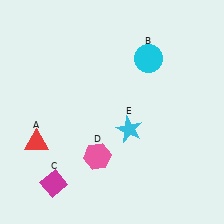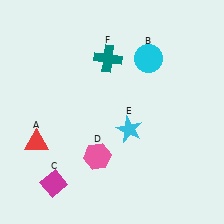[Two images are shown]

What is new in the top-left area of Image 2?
A teal cross (F) was added in the top-left area of Image 2.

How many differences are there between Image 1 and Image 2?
There is 1 difference between the two images.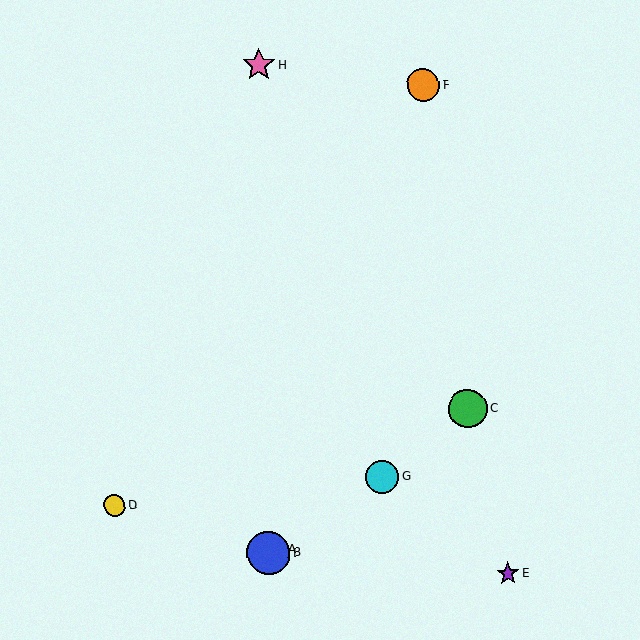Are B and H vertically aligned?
Yes, both are at x≈268.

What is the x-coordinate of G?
Object G is at x≈382.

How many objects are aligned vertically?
3 objects (A, B, H) are aligned vertically.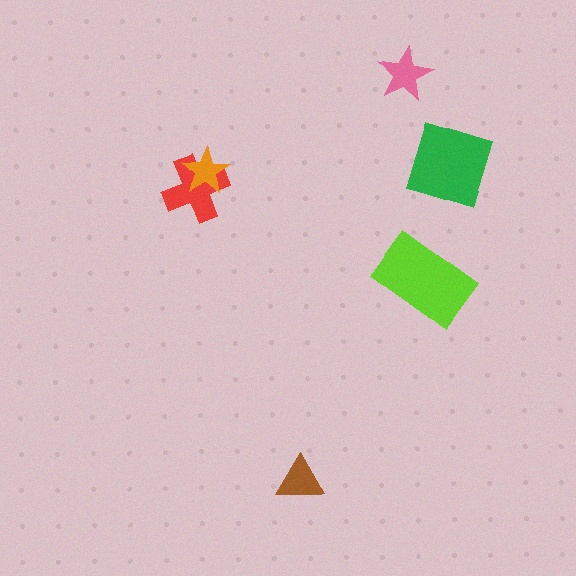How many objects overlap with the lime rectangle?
0 objects overlap with the lime rectangle.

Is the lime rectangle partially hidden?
No, no other shape covers it.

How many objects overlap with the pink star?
0 objects overlap with the pink star.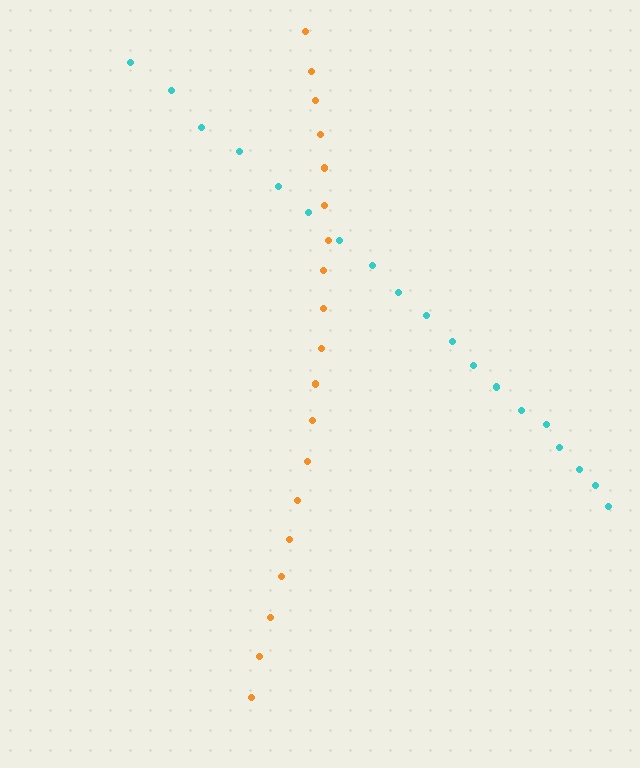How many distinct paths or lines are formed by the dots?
There are 2 distinct paths.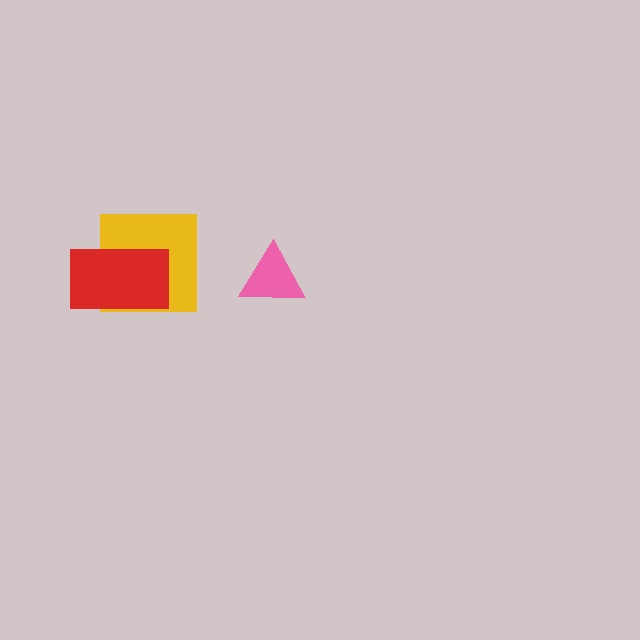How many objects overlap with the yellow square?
1 object overlaps with the yellow square.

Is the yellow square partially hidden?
Yes, it is partially covered by another shape.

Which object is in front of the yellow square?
The red rectangle is in front of the yellow square.